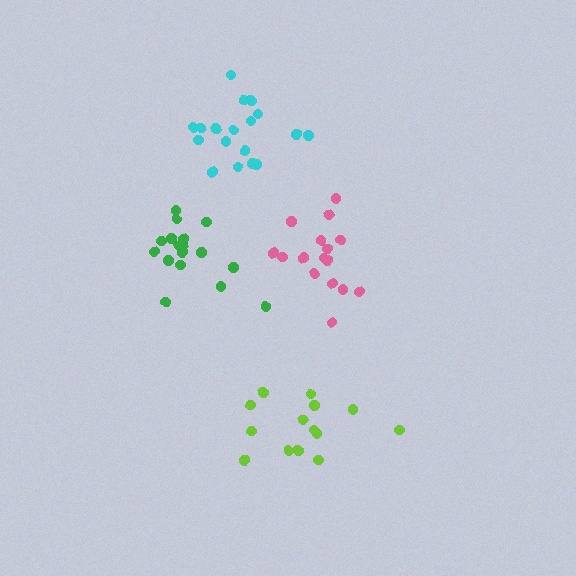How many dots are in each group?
Group 1: 18 dots, Group 2: 14 dots, Group 3: 17 dots, Group 4: 16 dots (65 total).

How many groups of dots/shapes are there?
There are 4 groups.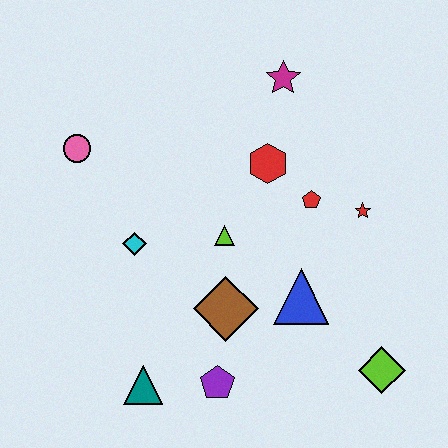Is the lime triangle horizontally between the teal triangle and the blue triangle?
Yes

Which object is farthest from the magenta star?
The teal triangle is farthest from the magenta star.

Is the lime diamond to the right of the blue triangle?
Yes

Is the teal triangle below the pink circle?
Yes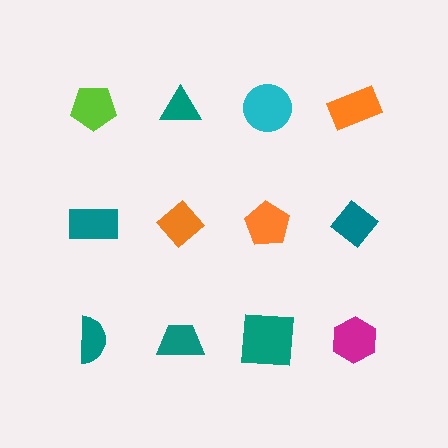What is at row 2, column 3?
An orange pentagon.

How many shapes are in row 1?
4 shapes.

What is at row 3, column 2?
A teal trapezoid.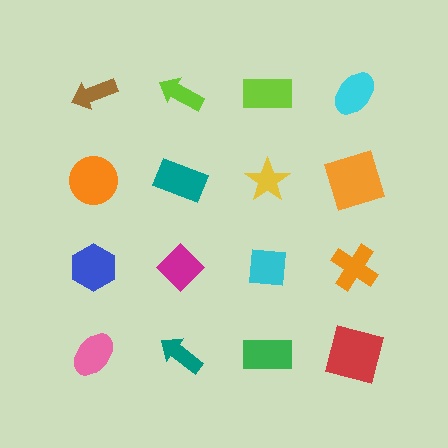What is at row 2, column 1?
An orange circle.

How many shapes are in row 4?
4 shapes.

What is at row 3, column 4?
An orange cross.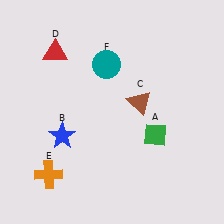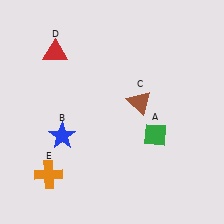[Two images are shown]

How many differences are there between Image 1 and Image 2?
There is 1 difference between the two images.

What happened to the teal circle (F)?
The teal circle (F) was removed in Image 2. It was in the top-left area of Image 1.